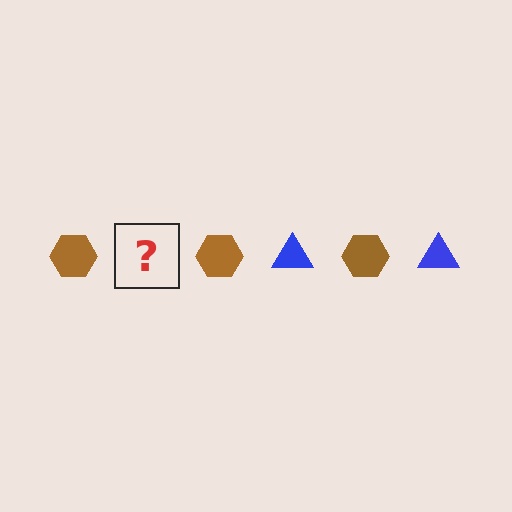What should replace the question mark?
The question mark should be replaced with a blue triangle.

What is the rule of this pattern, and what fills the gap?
The rule is that the pattern alternates between brown hexagon and blue triangle. The gap should be filled with a blue triangle.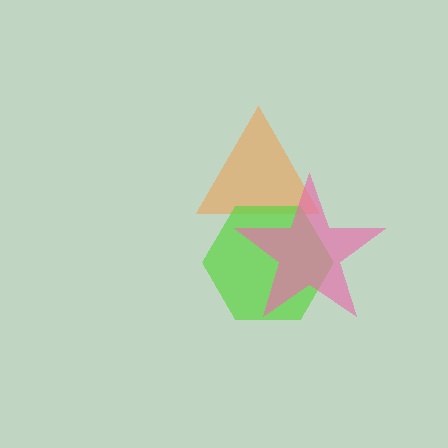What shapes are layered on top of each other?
The layered shapes are: an orange triangle, a lime hexagon, a pink star.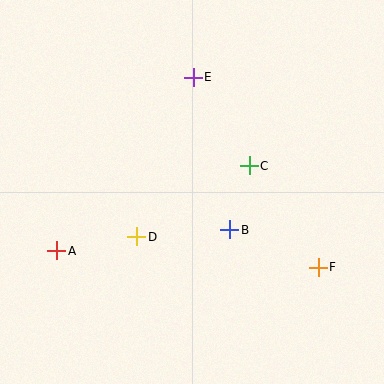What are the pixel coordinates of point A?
Point A is at (57, 251).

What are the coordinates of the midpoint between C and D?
The midpoint between C and D is at (193, 201).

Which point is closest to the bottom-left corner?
Point A is closest to the bottom-left corner.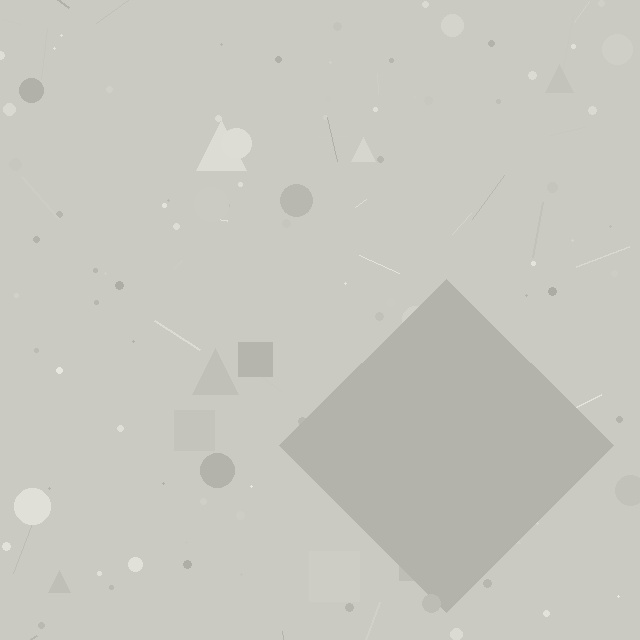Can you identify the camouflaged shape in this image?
The camouflaged shape is a diamond.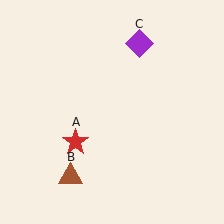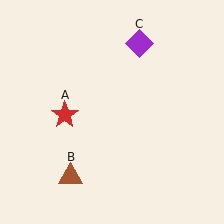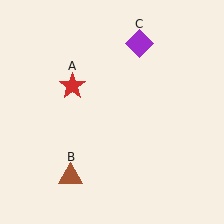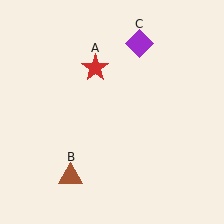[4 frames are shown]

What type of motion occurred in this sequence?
The red star (object A) rotated clockwise around the center of the scene.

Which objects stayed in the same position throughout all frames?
Brown triangle (object B) and purple diamond (object C) remained stationary.